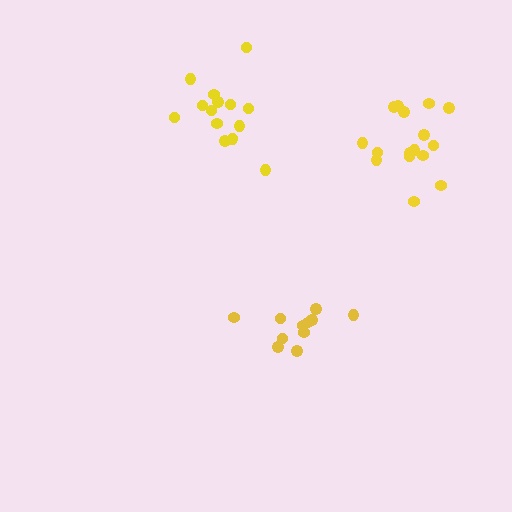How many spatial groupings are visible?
There are 3 spatial groupings.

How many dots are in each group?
Group 1: 11 dots, Group 2: 16 dots, Group 3: 15 dots (42 total).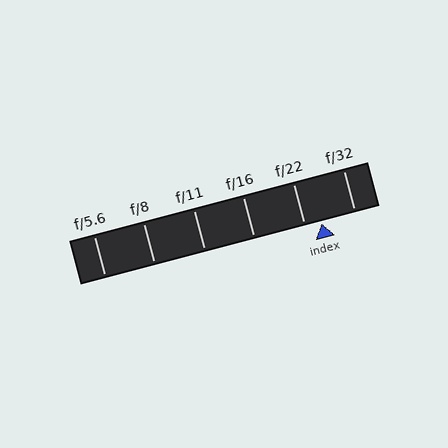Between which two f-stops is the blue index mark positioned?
The index mark is between f/22 and f/32.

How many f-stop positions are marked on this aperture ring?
There are 6 f-stop positions marked.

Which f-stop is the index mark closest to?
The index mark is closest to f/22.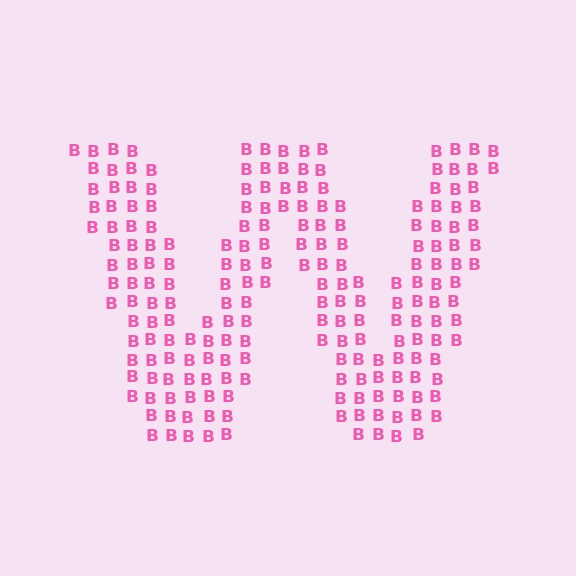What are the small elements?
The small elements are letter B's.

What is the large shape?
The large shape is the letter W.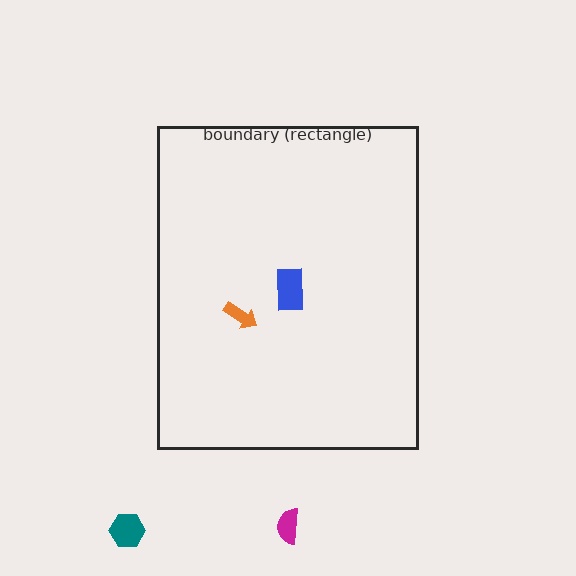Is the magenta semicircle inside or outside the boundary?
Outside.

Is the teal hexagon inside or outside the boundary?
Outside.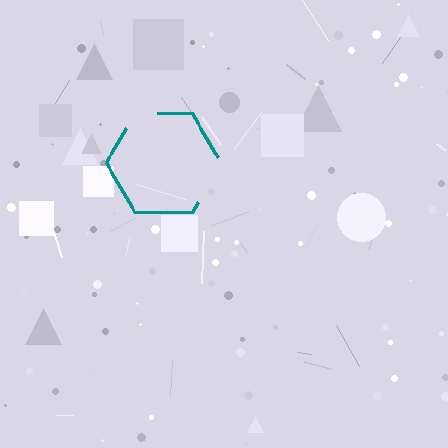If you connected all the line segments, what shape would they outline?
They would outline a hexagon.